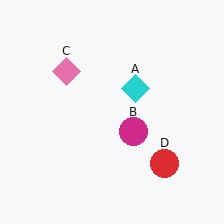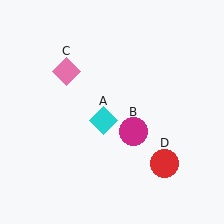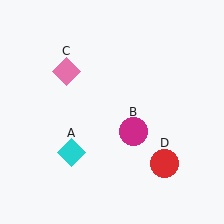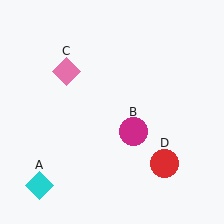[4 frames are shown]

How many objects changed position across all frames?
1 object changed position: cyan diamond (object A).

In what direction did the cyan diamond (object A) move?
The cyan diamond (object A) moved down and to the left.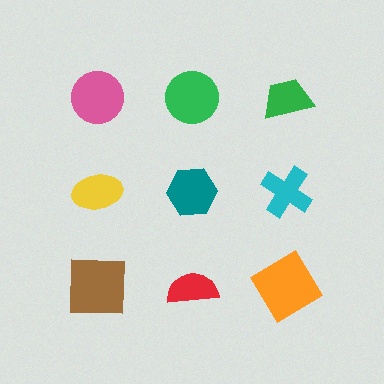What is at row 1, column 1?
A pink circle.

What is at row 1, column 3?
A green trapezoid.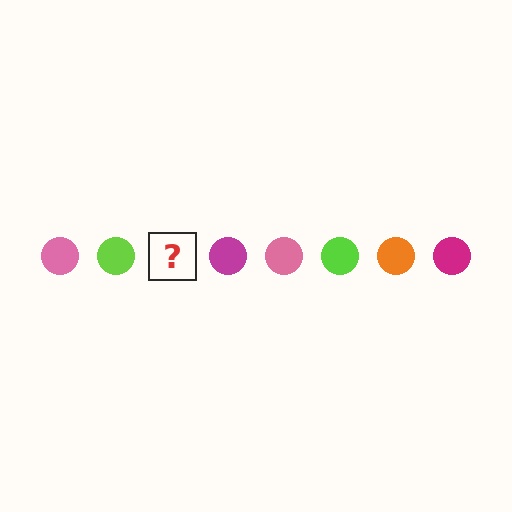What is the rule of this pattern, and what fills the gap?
The rule is that the pattern cycles through pink, lime, orange, magenta circles. The gap should be filled with an orange circle.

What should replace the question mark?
The question mark should be replaced with an orange circle.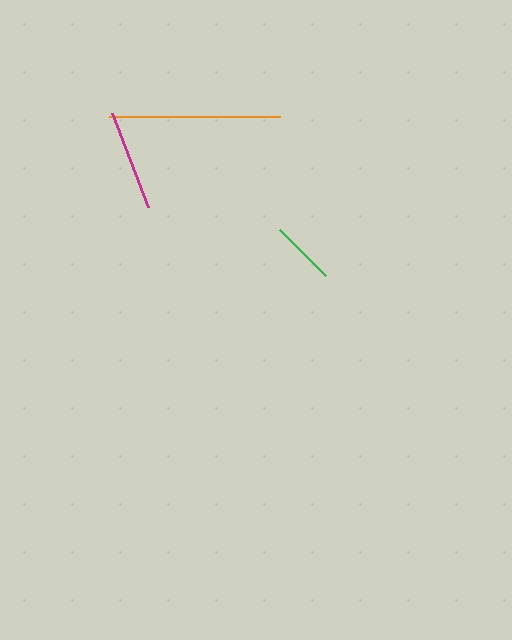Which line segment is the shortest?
The green line is the shortest at approximately 66 pixels.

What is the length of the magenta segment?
The magenta segment is approximately 101 pixels long.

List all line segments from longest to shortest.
From longest to shortest: orange, magenta, green.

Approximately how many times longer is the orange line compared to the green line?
The orange line is approximately 2.6 times the length of the green line.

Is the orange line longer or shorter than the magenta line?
The orange line is longer than the magenta line.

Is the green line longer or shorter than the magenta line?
The magenta line is longer than the green line.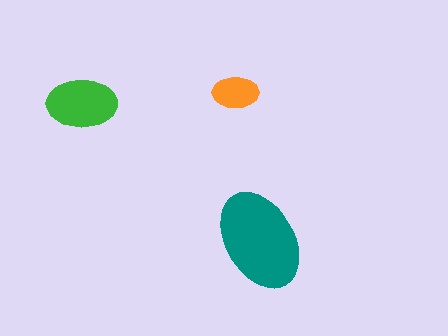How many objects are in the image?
There are 3 objects in the image.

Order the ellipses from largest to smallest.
the teal one, the green one, the orange one.